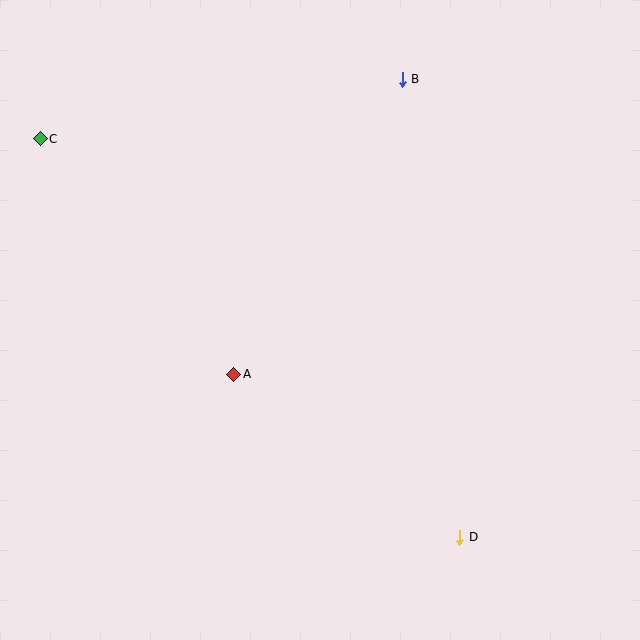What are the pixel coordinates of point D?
Point D is at (460, 537).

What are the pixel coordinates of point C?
Point C is at (40, 139).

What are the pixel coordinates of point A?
Point A is at (234, 374).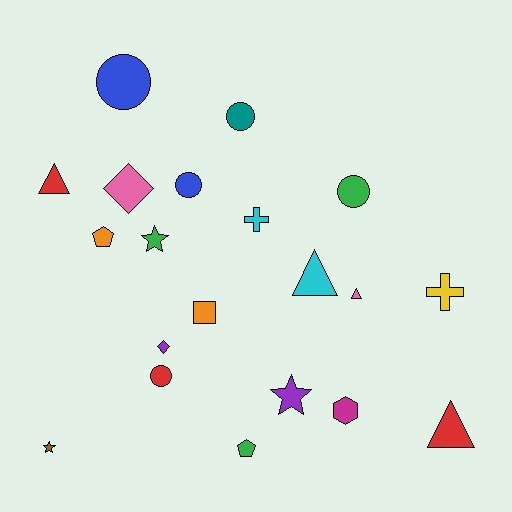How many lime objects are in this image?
There are no lime objects.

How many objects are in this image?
There are 20 objects.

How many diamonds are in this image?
There are 2 diamonds.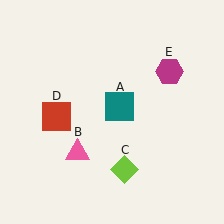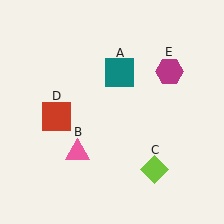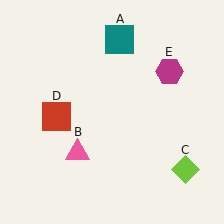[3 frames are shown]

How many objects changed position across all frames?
2 objects changed position: teal square (object A), lime diamond (object C).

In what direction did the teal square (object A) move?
The teal square (object A) moved up.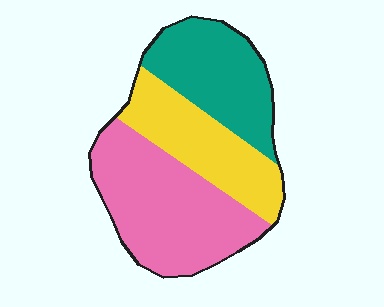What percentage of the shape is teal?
Teal takes up between a quarter and a half of the shape.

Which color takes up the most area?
Pink, at roughly 45%.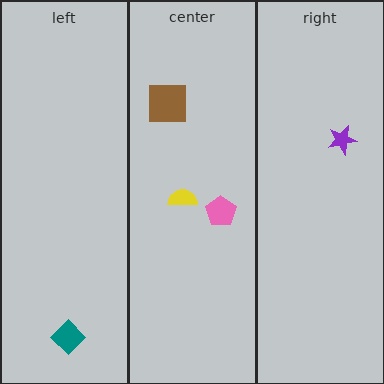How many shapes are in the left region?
1.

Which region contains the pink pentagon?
The center region.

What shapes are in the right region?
The purple star.